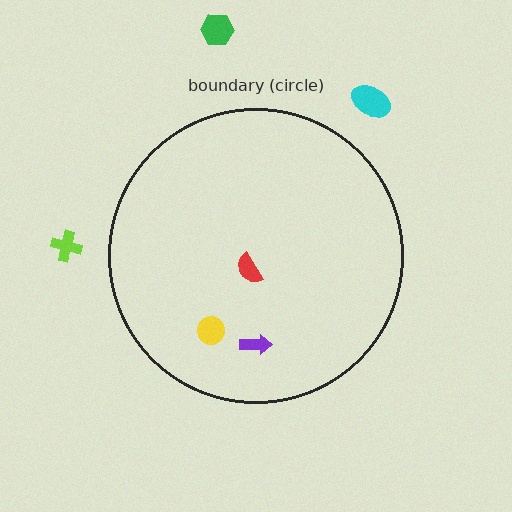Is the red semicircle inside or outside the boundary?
Inside.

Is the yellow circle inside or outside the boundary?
Inside.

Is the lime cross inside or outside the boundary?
Outside.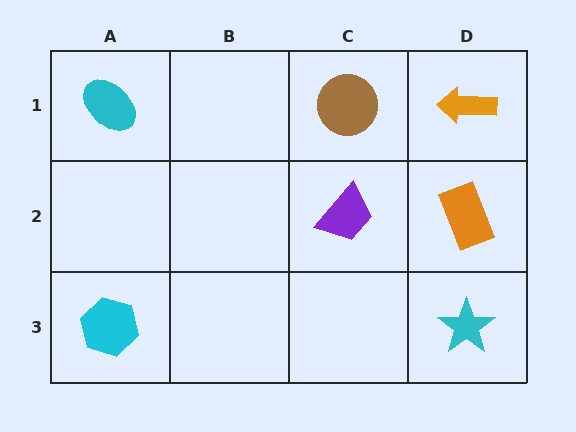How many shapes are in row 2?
2 shapes.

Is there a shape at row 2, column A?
No, that cell is empty.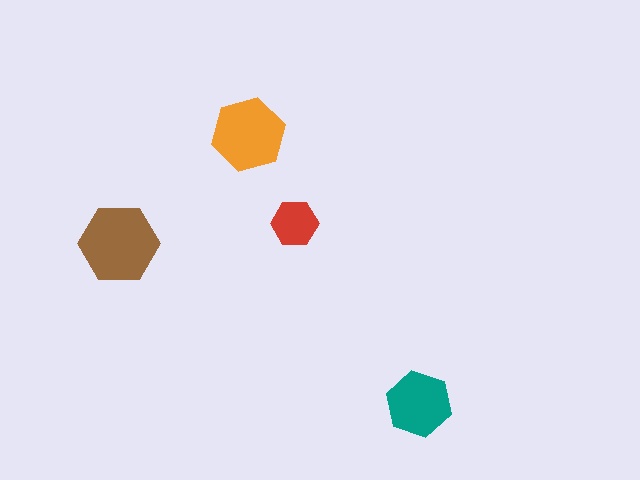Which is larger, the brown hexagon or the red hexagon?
The brown one.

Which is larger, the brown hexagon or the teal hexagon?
The brown one.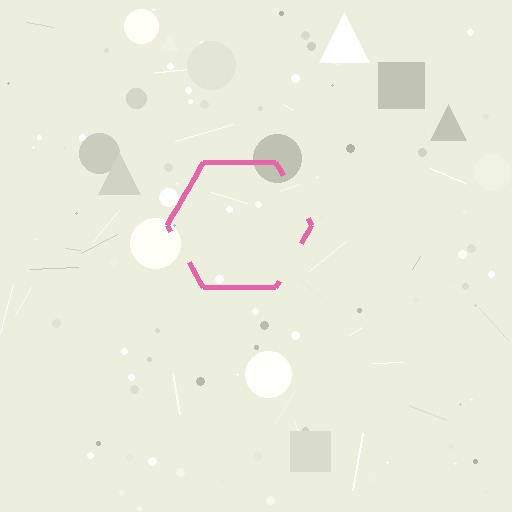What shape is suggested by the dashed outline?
The dashed outline suggests a hexagon.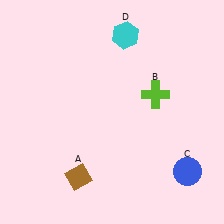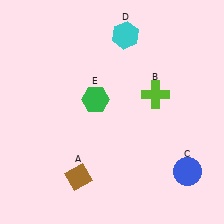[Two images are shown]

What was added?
A green hexagon (E) was added in Image 2.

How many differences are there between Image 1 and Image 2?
There is 1 difference between the two images.